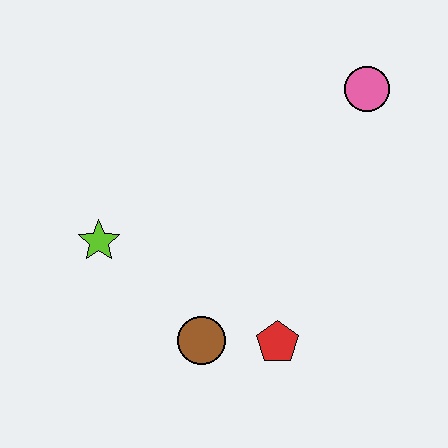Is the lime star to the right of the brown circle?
No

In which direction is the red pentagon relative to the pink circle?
The red pentagon is below the pink circle.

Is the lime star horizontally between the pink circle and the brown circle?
No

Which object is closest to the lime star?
The brown circle is closest to the lime star.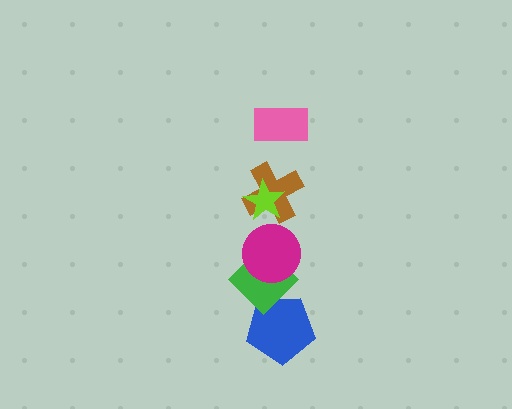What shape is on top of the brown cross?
The lime star is on top of the brown cross.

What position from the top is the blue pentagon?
The blue pentagon is 6th from the top.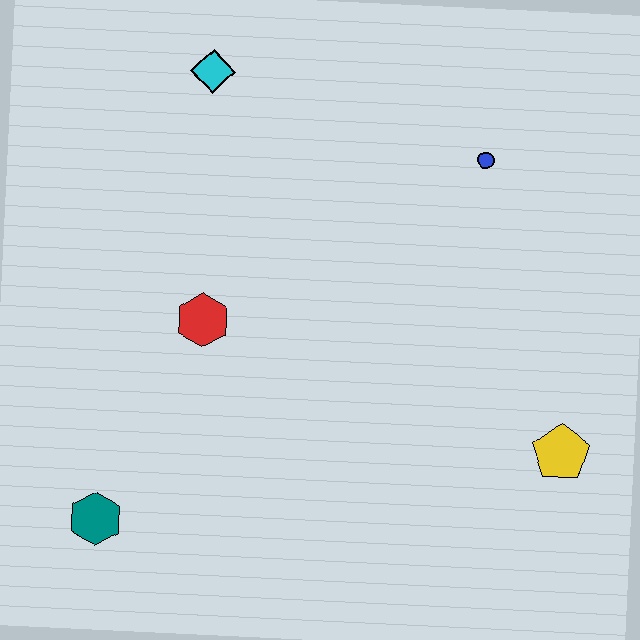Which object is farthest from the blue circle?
The teal hexagon is farthest from the blue circle.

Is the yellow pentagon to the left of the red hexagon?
No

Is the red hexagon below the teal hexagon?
No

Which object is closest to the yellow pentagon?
The blue circle is closest to the yellow pentagon.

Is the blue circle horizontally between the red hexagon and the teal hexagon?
No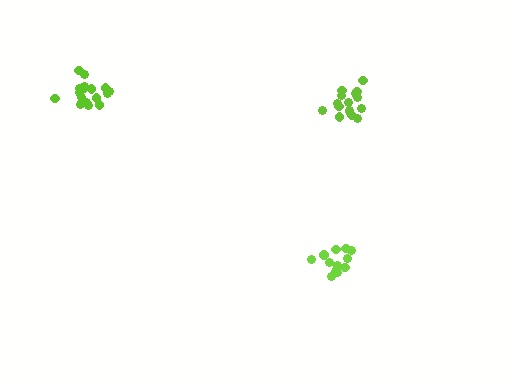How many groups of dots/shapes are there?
There are 3 groups.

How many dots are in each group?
Group 1: 13 dots, Group 2: 17 dots, Group 3: 16 dots (46 total).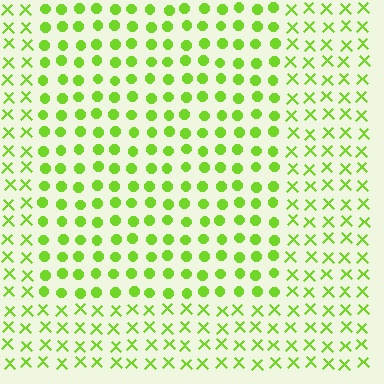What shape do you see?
I see a rectangle.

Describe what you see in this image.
The image is filled with small lime elements arranged in a uniform grid. A rectangle-shaped region contains circles, while the surrounding area contains X marks. The boundary is defined purely by the change in element shape.